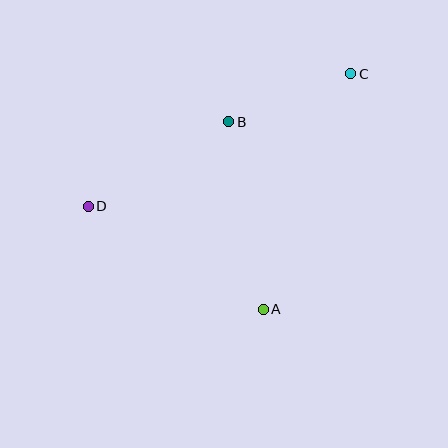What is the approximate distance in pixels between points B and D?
The distance between B and D is approximately 164 pixels.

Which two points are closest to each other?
Points B and C are closest to each other.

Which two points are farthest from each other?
Points C and D are farthest from each other.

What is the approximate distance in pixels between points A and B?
The distance between A and B is approximately 190 pixels.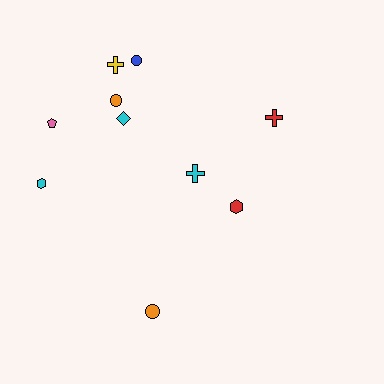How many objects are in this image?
There are 10 objects.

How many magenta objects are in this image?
There are no magenta objects.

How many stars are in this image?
There are no stars.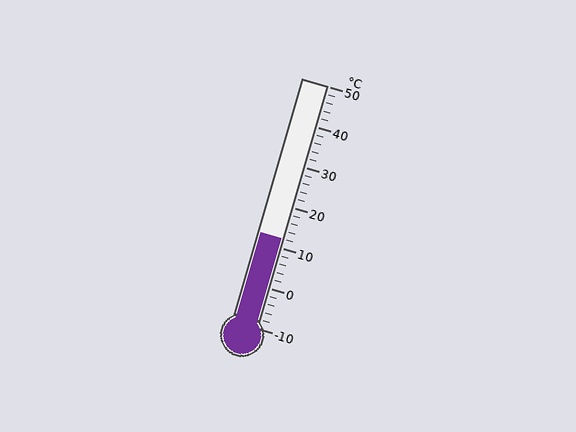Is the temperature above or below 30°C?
The temperature is below 30°C.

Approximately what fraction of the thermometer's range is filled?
The thermometer is filled to approximately 35% of its range.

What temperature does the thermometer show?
The thermometer shows approximately 12°C.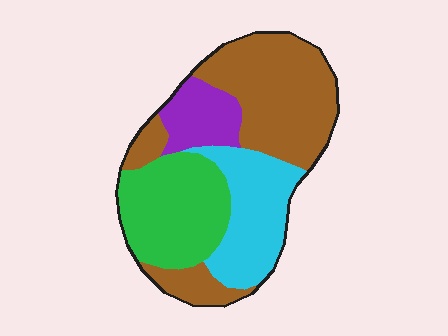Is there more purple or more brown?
Brown.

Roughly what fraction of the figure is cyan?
Cyan takes up between a sixth and a third of the figure.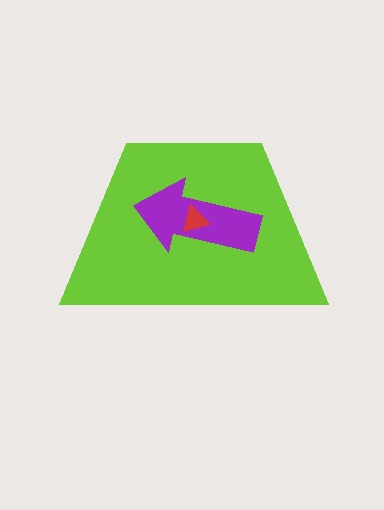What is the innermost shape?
The red triangle.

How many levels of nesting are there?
3.